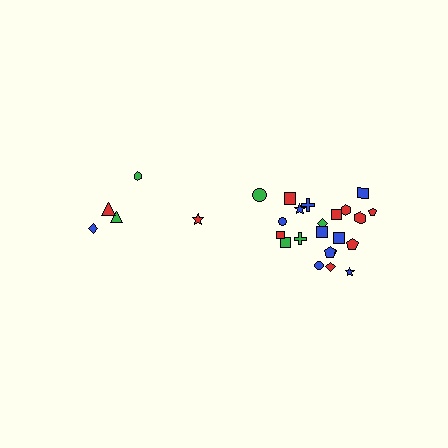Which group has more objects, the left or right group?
The right group.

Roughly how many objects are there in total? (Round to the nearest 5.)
Roughly 25 objects in total.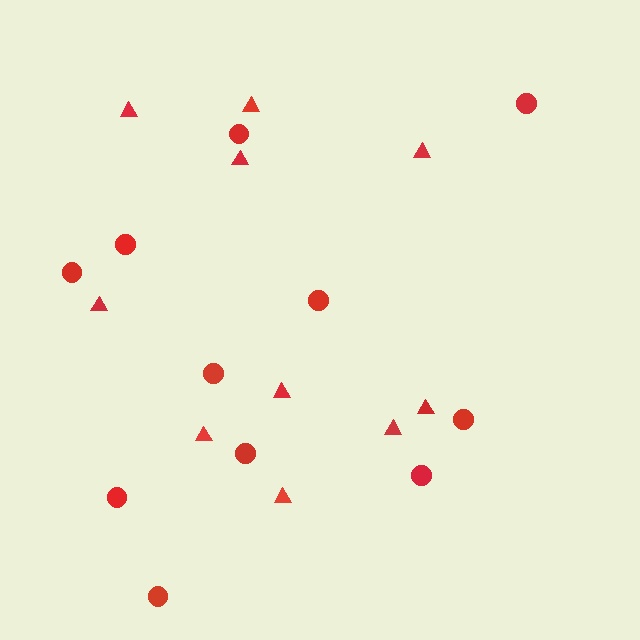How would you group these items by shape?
There are 2 groups: one group of triangles (10) and one group of circles (11).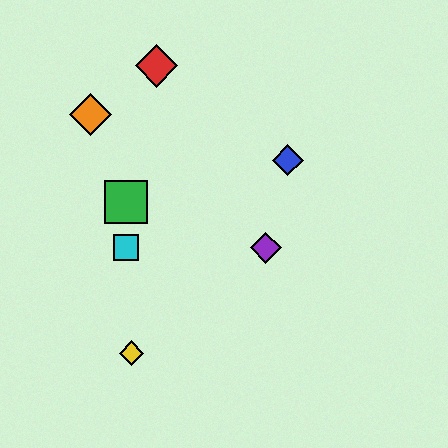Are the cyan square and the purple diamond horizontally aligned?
Yes, both are at y≈248.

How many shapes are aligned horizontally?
2 shapes (the purple diamond, the cyan square) are aligned horizontally.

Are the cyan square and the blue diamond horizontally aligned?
No, the cyan square is at y≈248 and the blue diamond is at y≈160.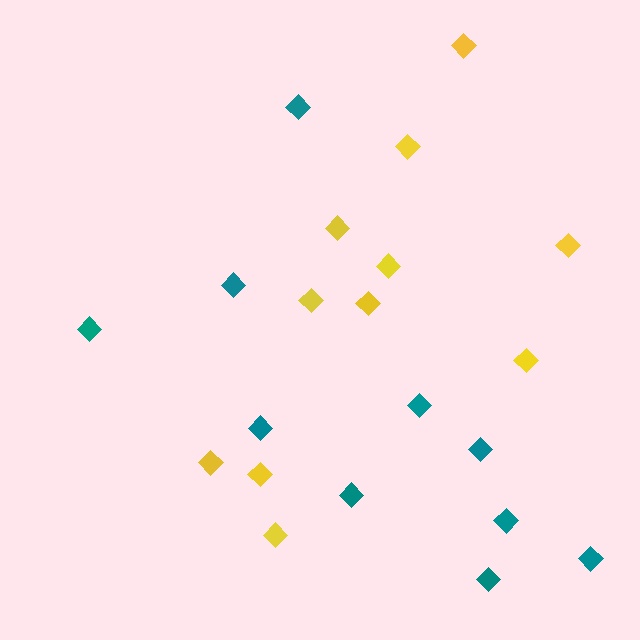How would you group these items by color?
There are 2 groups: one group of teal diamonds (10) and one group of yellow diamonds (11).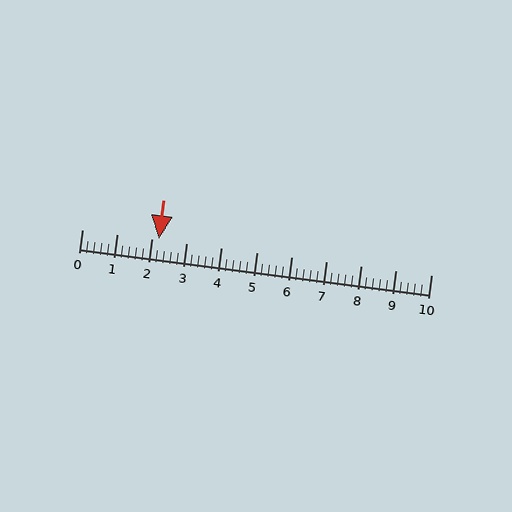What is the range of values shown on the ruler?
The ruler shows values from 0 to 10.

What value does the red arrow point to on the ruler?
The red arrow points to approximately 2.2.